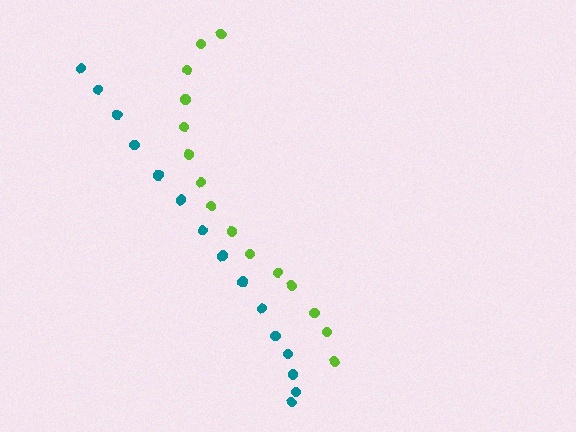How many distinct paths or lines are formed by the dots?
There are 2 distinct paths.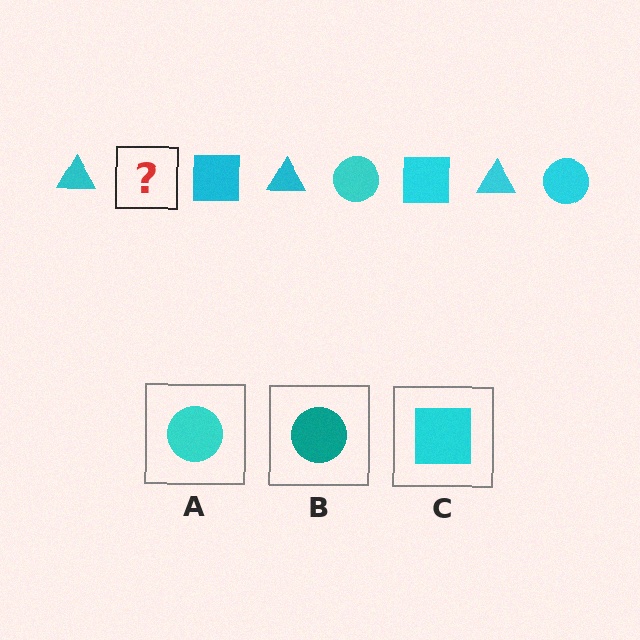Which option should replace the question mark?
Option A.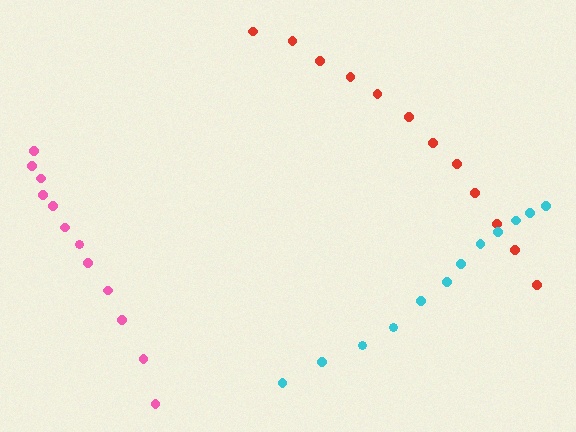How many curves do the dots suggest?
There are 3 distinct paths.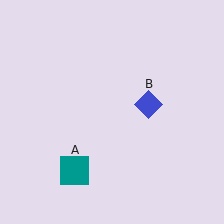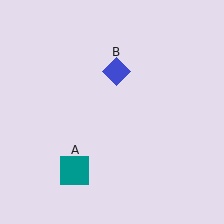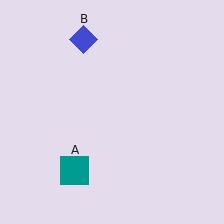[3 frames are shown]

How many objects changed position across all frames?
1 object changed position: blue diamond (object B).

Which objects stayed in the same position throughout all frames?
Teal square (object A) remained stationary.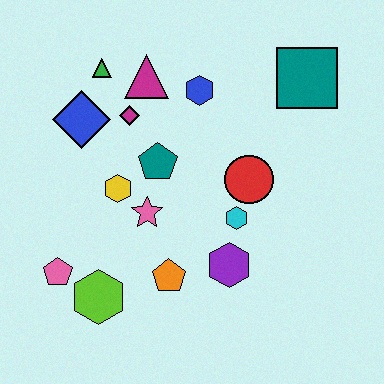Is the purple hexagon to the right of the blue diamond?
Yes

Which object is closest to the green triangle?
The magenta triangle is closest to the green triangle.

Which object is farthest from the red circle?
The pink pentagon is farthest from the red circle.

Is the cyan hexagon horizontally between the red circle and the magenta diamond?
Yes